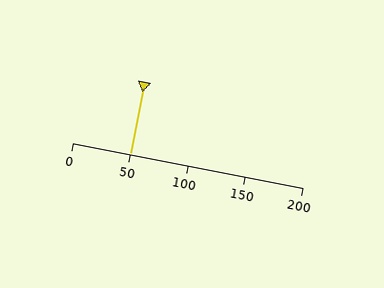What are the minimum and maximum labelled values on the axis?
The axis runs from 0 to 200.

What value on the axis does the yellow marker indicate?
The marker indicates approximately 50.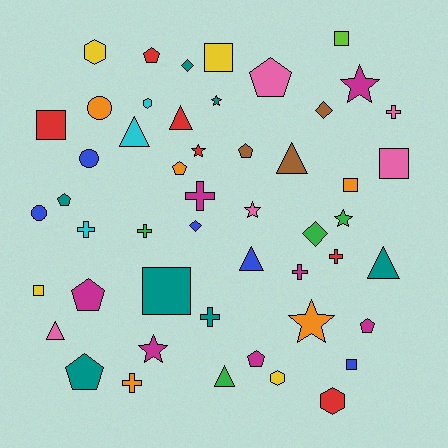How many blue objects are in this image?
There are 5 blue objects.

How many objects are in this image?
There are 50 objects.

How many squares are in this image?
There are 8 squares.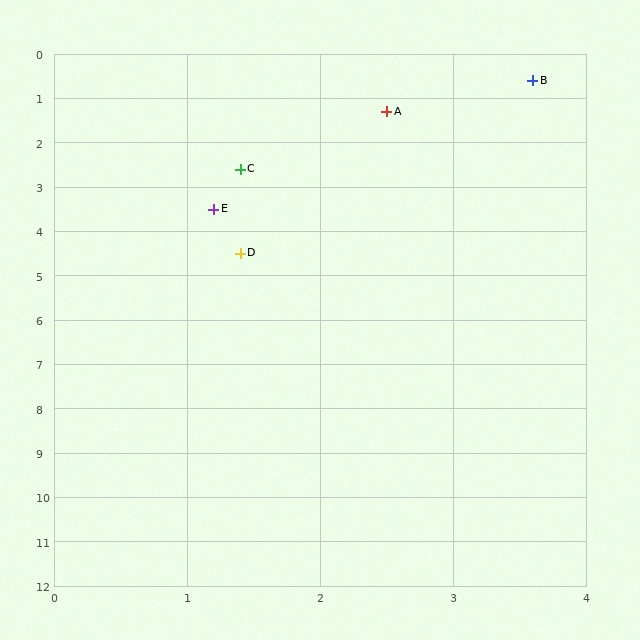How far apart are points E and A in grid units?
Points E and A are about 2.6 grid units apart.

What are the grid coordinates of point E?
Point E is at approximately (1.2, 3.5).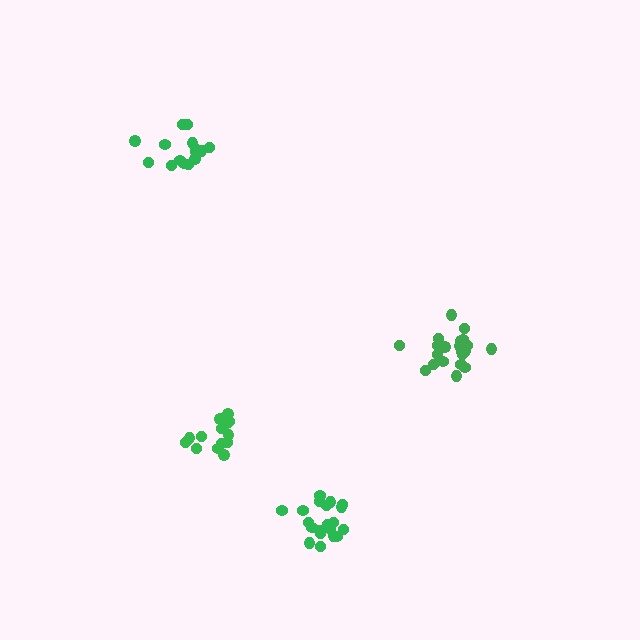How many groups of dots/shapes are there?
There are 4 groups.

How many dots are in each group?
Group 1: 15 dots, Group 2: 20 dots, Group 3: 21 dots, Group 4: 16 dots (72 total).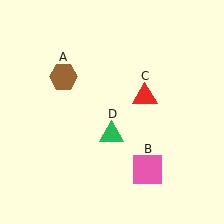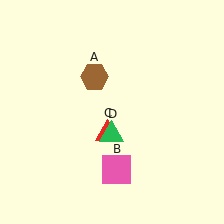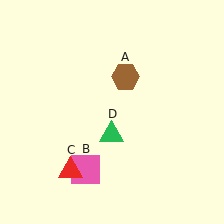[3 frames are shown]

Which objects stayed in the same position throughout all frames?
Green triangle (object D) remained stationary.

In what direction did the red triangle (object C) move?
The red triangle (object C) moved down and to the left.